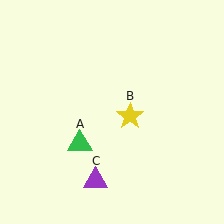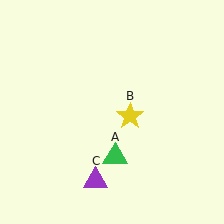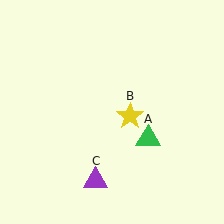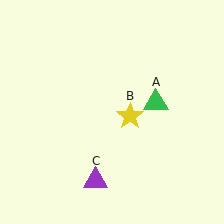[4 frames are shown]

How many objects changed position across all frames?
1 object changed position: green triangle (object A).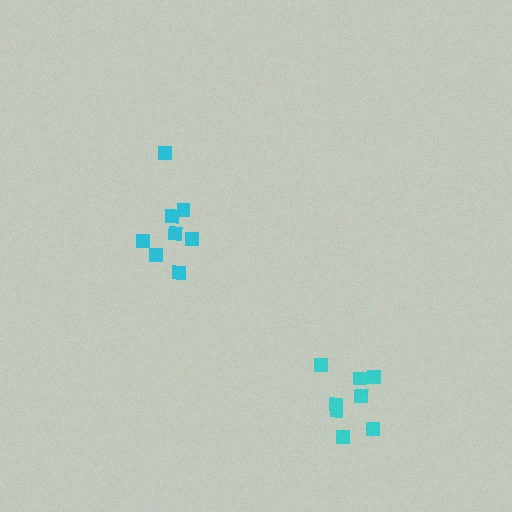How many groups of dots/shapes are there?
There are 2 groups.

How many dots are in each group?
Group 1: 8 dots, Group 2: 8 dots (16 total).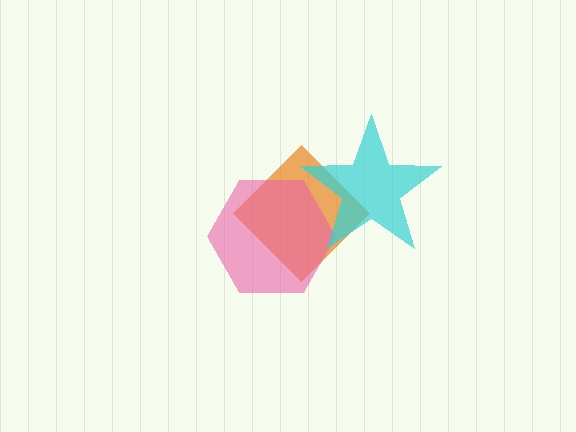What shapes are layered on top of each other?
The layered shapes are: an orange diamond, a pink hexagon, a cyan star.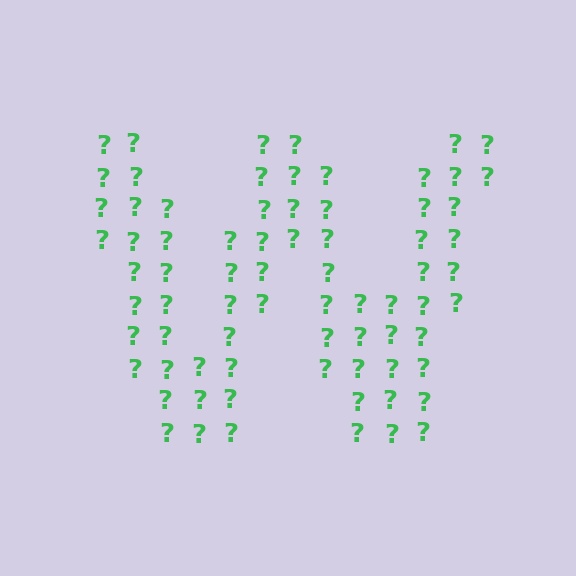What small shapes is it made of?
It is made of small question marks.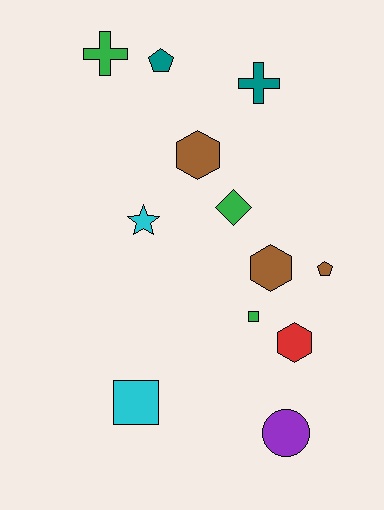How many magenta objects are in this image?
There are no magenta objects.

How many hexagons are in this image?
There are 3 hexagons.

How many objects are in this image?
There are 12 objects.